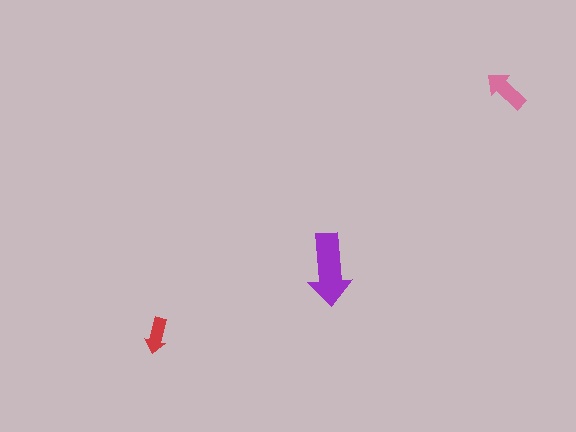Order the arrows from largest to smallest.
the purple one, the pink one, the red one.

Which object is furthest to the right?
The pink arrow is rightmost.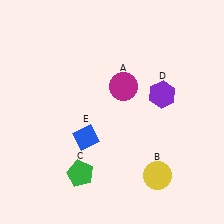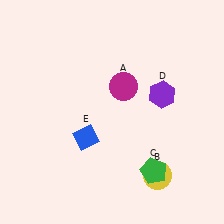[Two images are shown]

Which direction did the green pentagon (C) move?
The green pentagon (C) moved right.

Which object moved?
The green pentagon (C) moved right.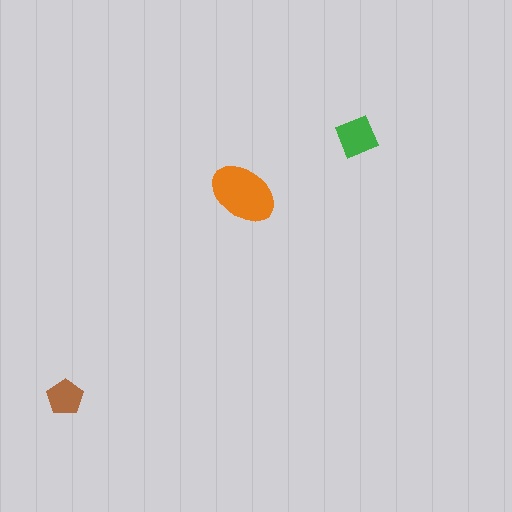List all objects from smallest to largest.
The brown pentagon, the green diamond, the orange ellipse.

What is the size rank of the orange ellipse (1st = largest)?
1st.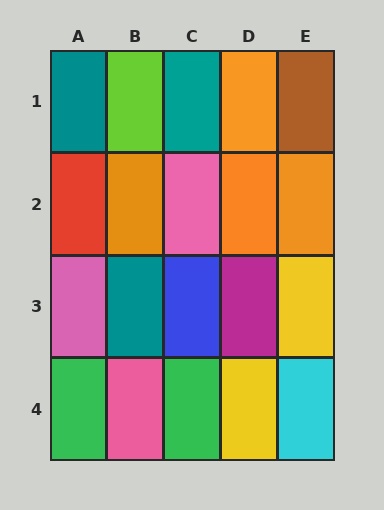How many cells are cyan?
1 cell is cyan.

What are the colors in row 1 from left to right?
Teal, lime, teal, orange, brown.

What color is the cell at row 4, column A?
Green.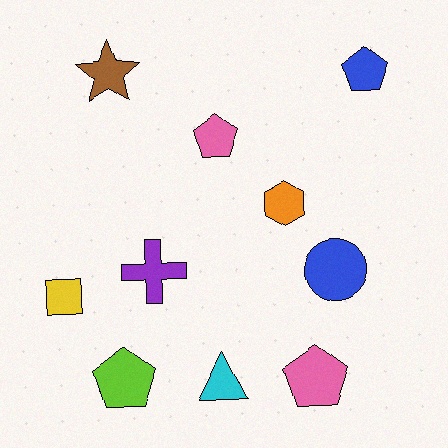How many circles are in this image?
There is 1 circle.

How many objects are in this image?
There are 10 objects.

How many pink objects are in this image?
There are 2 pink objects.